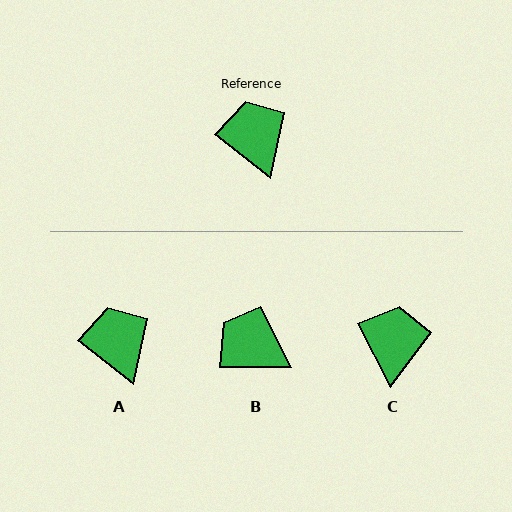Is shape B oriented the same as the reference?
No, it is off by about 38 degrees.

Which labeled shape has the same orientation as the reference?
A.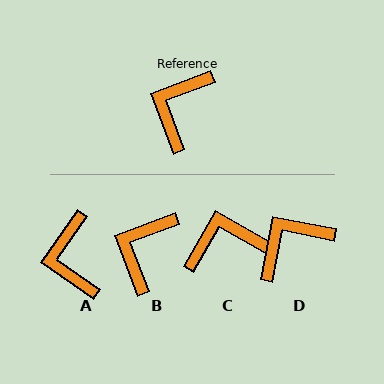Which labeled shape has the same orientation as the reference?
B.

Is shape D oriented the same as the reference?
No, it is off by about 32 degrees.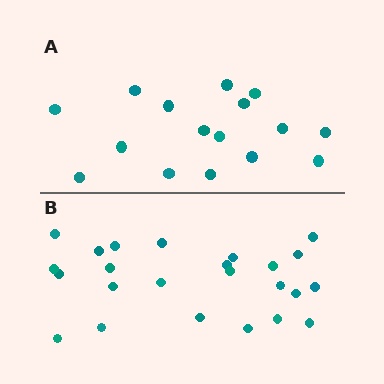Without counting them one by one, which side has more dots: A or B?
Region B (the bottom region) has more dots.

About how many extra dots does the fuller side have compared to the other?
Region B has roughly 8 or so more dots than region A.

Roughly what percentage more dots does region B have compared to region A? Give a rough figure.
About 50% more.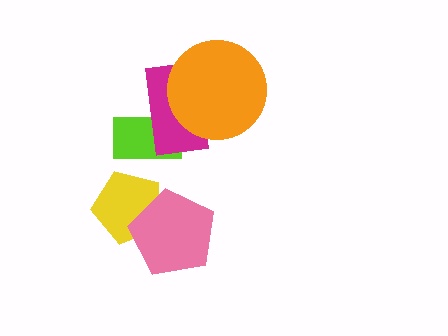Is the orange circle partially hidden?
No, no other shape covers it.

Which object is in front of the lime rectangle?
The magenta rectangle is in front of the lime rectangle.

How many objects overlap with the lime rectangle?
1 object overlaps with the lime rectangle.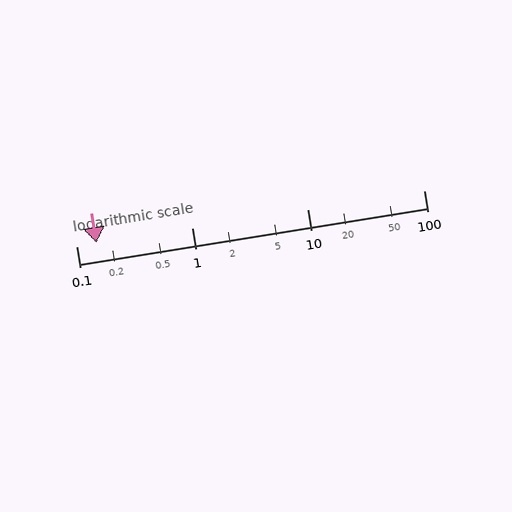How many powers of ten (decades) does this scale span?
The scale spans 3 decades, from 0.1 to 100.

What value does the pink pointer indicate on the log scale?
The pointer indicates approximately 0.15.